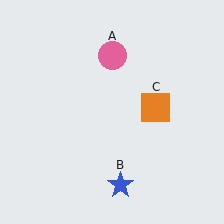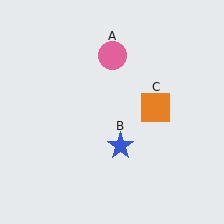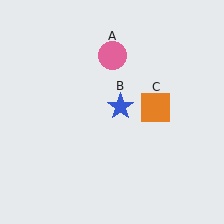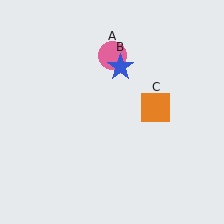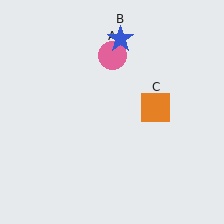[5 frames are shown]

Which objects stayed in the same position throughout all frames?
Pink circle (object A) and orange square (object C) remained stationary.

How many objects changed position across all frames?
1 object changed position: blue star (object B).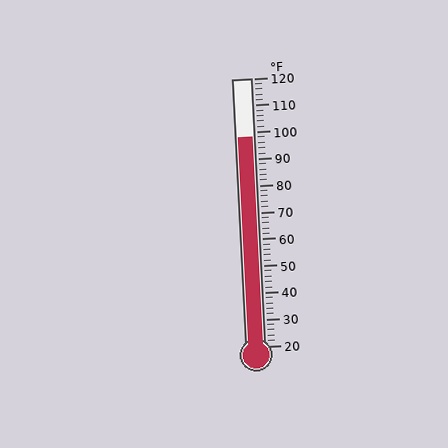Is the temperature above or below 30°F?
The temperature is above 30°F.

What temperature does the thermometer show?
The thermometer shows approximately 98°F.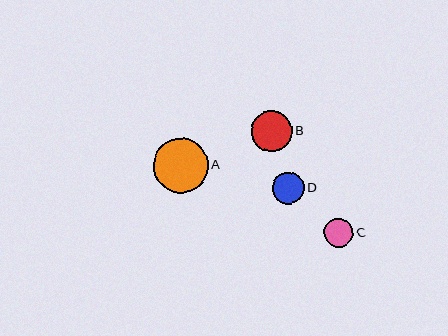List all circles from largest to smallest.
From largest to smallest: A, B, D, C.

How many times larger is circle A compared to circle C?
Circle A is approximately 1.9 times the size of circle C.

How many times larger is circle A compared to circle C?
Circle A is approximately 1.9 times the size of circle C.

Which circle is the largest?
Circle A is the largest with a size of approximately 55 pixels.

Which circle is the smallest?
Circle C is the smallest with a size of approximately 29 pixels.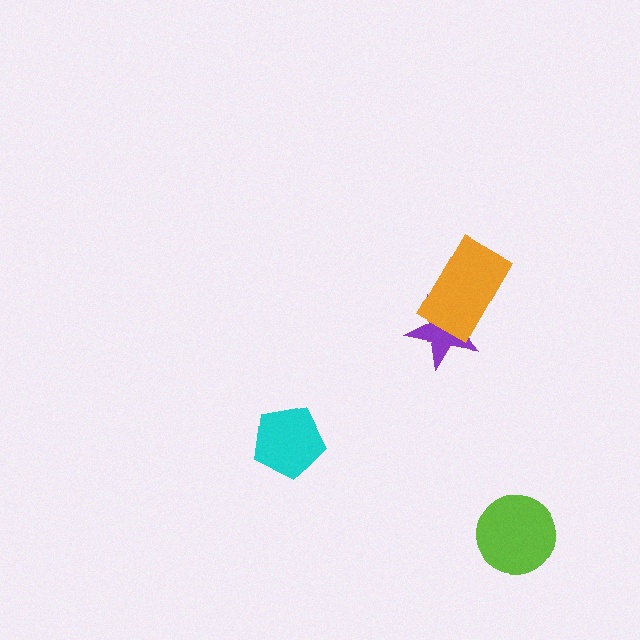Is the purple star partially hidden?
Yes, it is partially covered by another shape.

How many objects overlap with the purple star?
1 object overlaps with the purple star.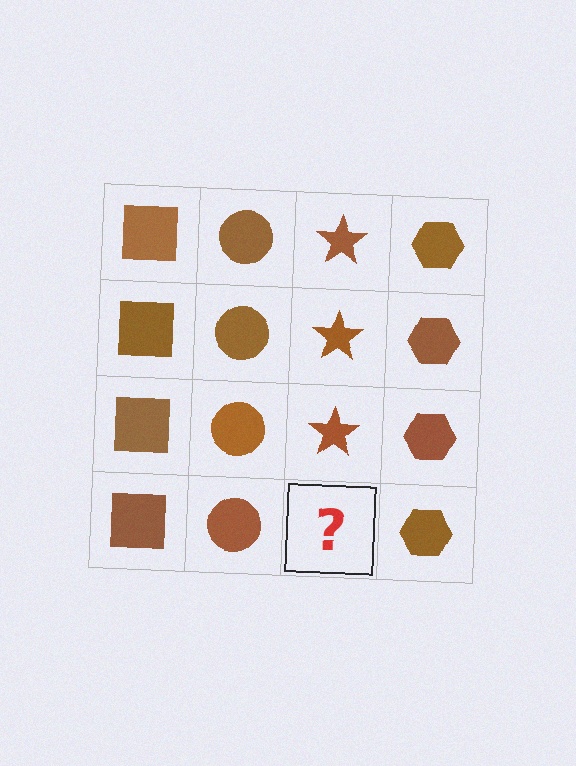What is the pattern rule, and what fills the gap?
The rule is that each column has a consistent shape. The gap should be filled with a brown star.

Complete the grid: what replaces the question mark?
The question mark should be replaced with a brown star.